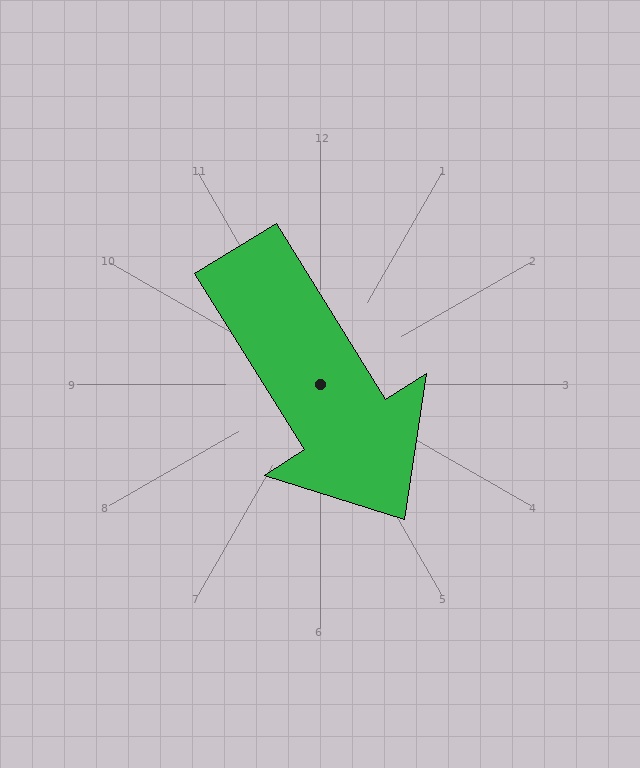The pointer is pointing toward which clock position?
Roughly 5 o'clock.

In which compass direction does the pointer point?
Southeast.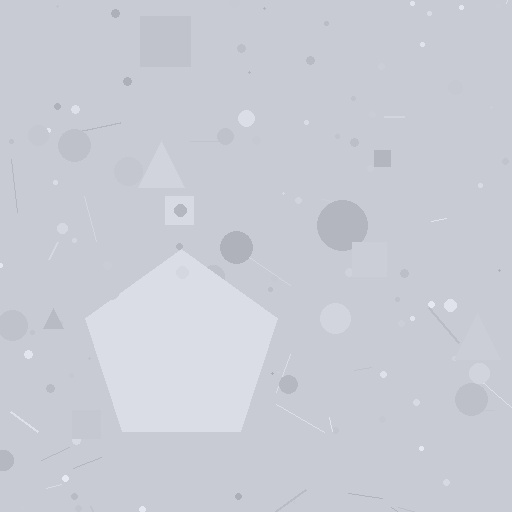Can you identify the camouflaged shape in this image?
The camouflaged shape is a pentagon.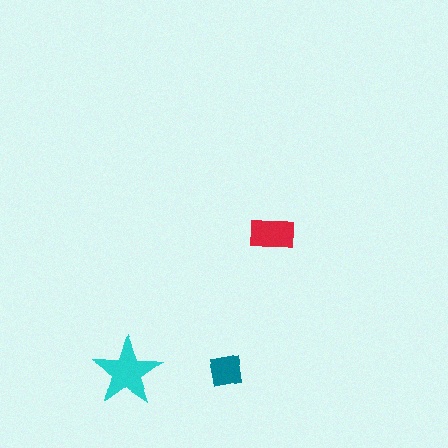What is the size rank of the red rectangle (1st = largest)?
2nd.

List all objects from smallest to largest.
The teal square, the red rectangle, the cyan star.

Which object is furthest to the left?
The cyan star is leftmost.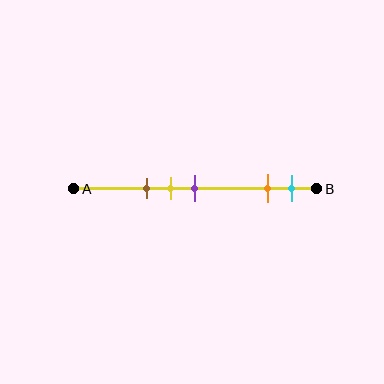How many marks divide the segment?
There are 5 marks dividing the segment.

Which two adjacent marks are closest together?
The yellow and purple marks are the closest adjacent pair.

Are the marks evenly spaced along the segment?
No, the marks are not evenly spaced.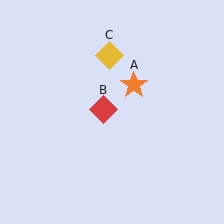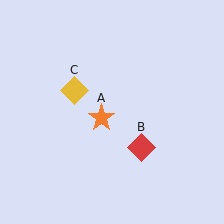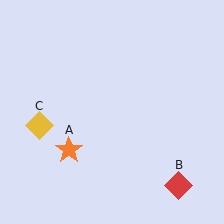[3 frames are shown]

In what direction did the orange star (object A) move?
The orange star (object A) moved down and to the left.